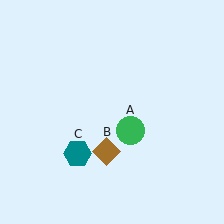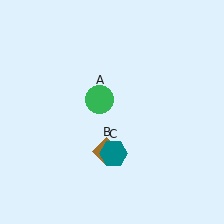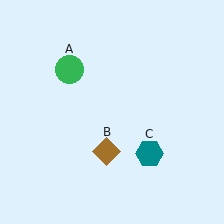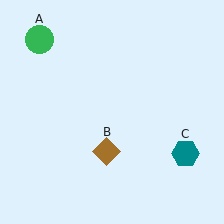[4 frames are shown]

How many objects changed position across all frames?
2 objects changed position: green circle (object A), teal hexagon (object C).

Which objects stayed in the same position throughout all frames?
Brown diamond (object B) remained stationary.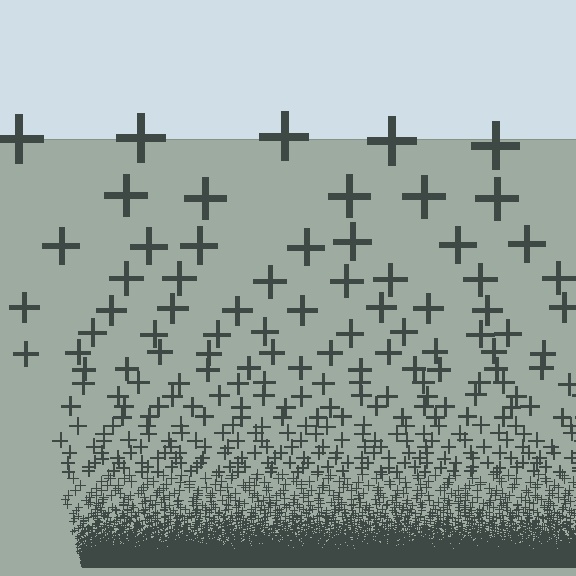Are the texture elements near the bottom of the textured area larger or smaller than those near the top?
Smaller. The gradient is inverted — elements near the bottom are smaller and denser.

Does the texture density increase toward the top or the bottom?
Density increases toward the bottom.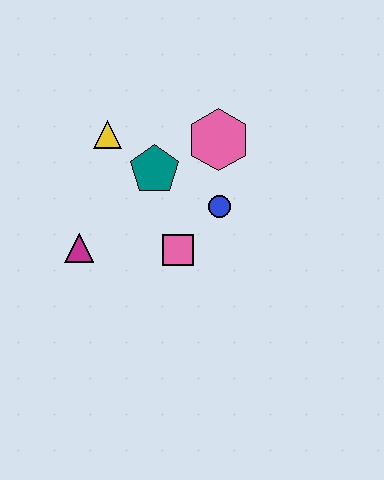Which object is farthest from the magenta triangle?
The pink hexagon is farthest from the magenta triangle.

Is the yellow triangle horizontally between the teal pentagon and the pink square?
No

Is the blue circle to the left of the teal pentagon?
No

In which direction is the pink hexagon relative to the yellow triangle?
The pink hexagon is to the right of the yellow triangle.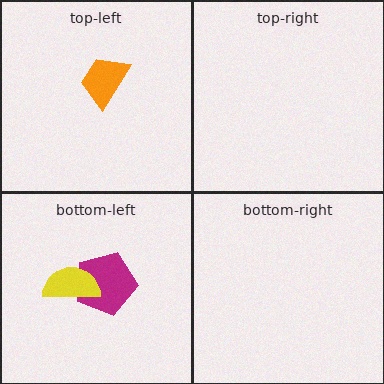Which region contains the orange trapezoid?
The top-left region.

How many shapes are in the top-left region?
1.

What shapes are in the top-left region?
The orange trapezoid.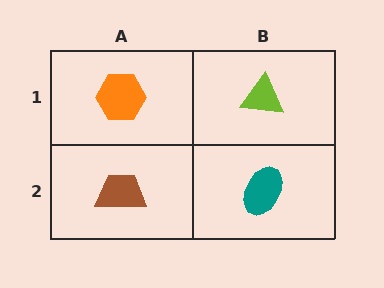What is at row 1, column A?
An orange hexagon.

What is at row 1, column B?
A lime triangle.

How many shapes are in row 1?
2 shapes.